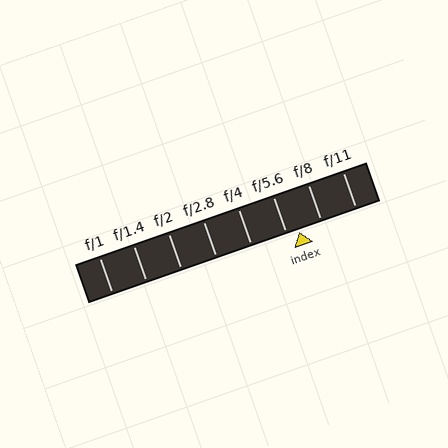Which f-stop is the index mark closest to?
The index mark is closest to f/5.6.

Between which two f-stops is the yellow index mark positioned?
The index mark is between f/5.6 and f/8.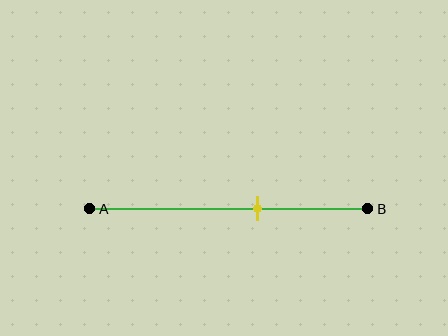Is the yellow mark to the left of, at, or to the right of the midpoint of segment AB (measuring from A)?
The yellow mark is to the right of the midpoint of segment AB.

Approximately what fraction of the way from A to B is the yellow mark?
The yellow mark is approximately 60% of the way from A to B.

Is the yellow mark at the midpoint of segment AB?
No, the mark is at about 60% from A, not at the 50% midpoint.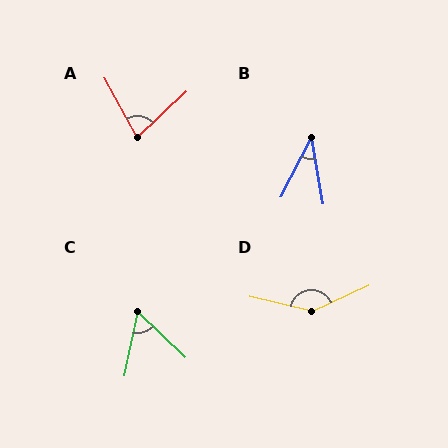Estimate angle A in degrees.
Approximately 75 degrees.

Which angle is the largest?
D, at approximately 143 degrees.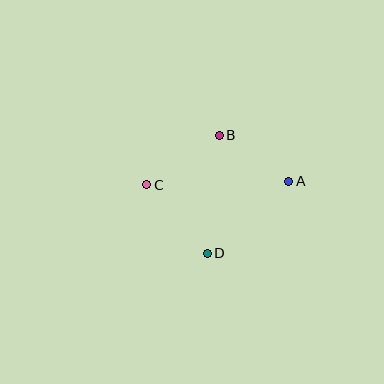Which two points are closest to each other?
Points A and B are closest to each other.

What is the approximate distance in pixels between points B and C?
The distance between B and C is approximately 88 pixels.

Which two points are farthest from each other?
Points A and C are farthest from each other.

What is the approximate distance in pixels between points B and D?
The distance between B and D is approximately 118 pixels.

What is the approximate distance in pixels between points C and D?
The distance between C and D is approximately 91 pixels.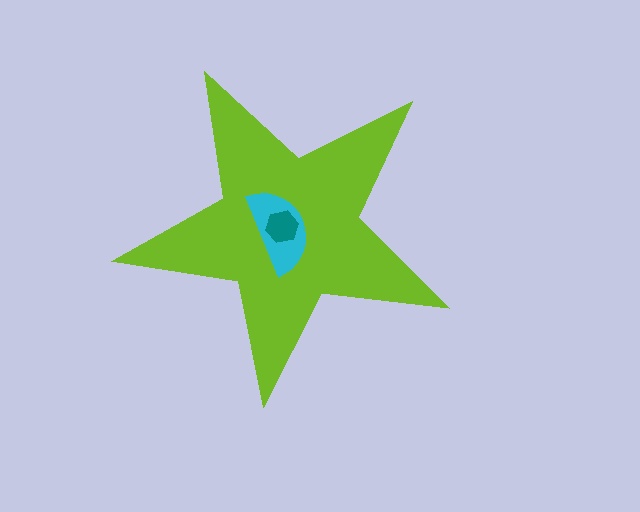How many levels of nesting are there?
3.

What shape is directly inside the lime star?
The cyan semicircle.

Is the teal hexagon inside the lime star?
Yes.